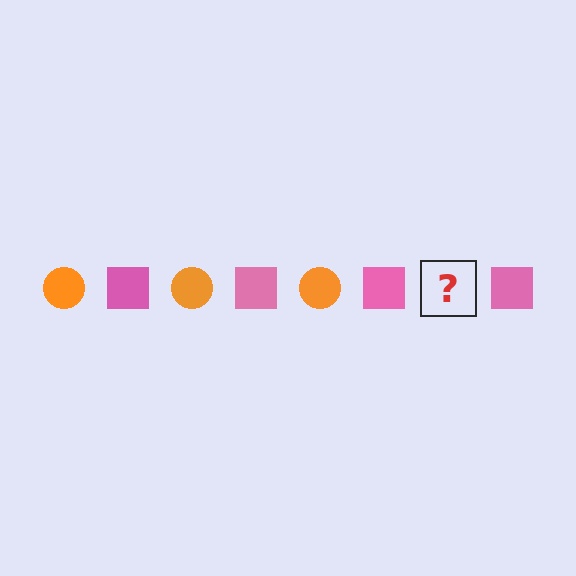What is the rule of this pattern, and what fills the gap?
The rule is that the pattern alternates between orange circle and pink square. The gap should be filled with an orange circle.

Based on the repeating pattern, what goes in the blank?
The blank should be an orange circle.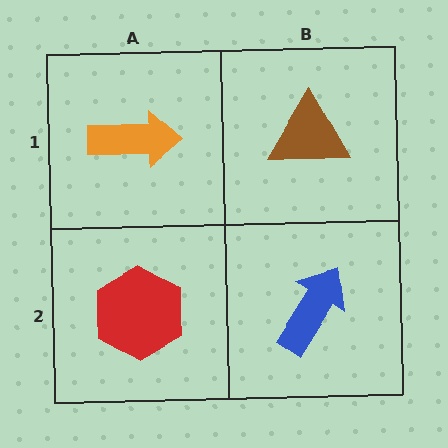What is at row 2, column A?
A red hexagon.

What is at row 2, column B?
A blue arrow.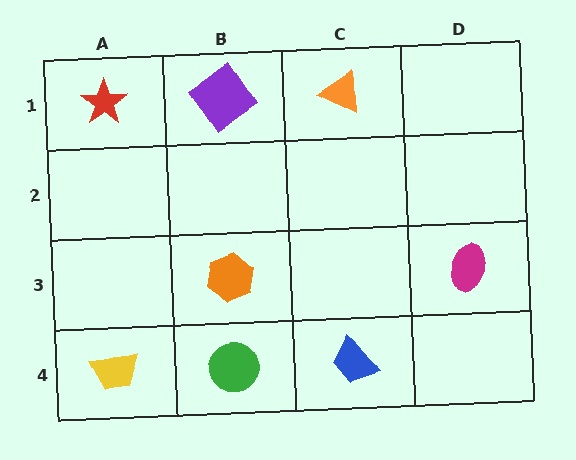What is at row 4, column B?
A green circle.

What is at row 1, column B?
A purple diamond.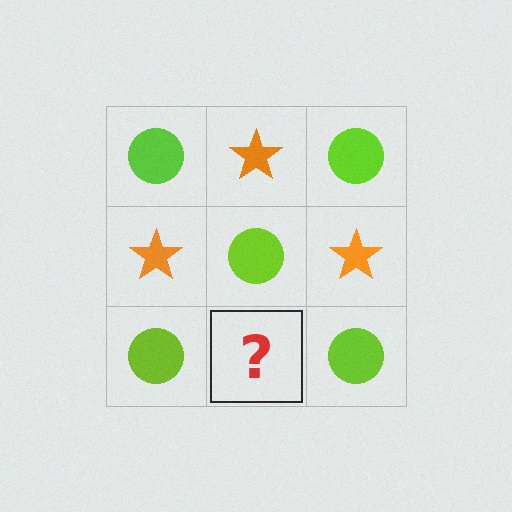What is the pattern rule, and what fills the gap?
The rule is that it alternates lime circle and orange star in a checkerboard pattern. The gap should be filled with an orange star.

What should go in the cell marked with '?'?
The missing cell should contain an orange star.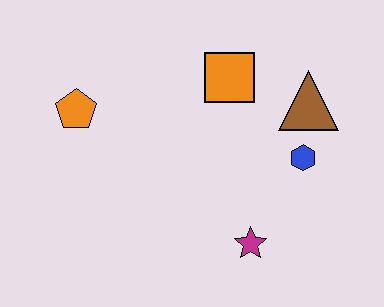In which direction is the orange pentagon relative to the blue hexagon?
The orange pentagon is to the left of the blue hexagon.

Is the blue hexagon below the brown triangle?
Yes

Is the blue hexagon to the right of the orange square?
Yes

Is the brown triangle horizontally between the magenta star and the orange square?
No